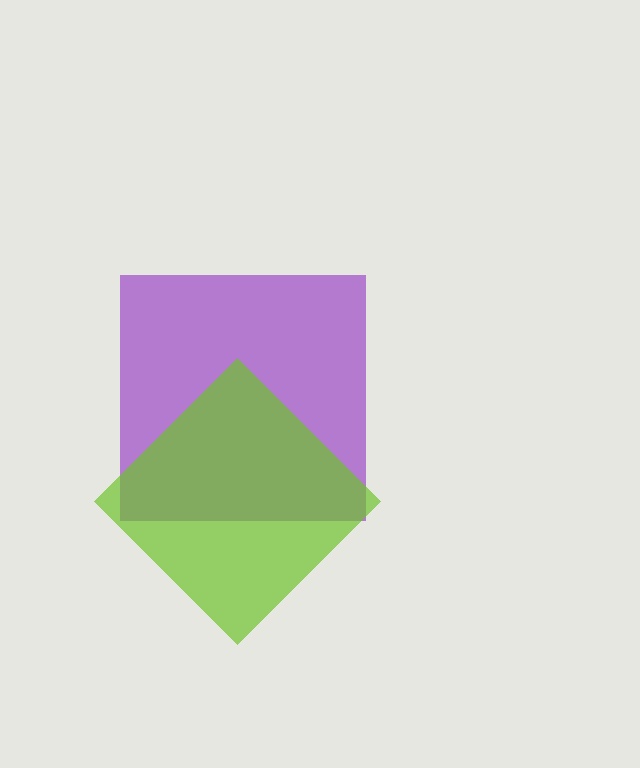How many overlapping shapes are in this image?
There are 2 overlapping shapes in the image.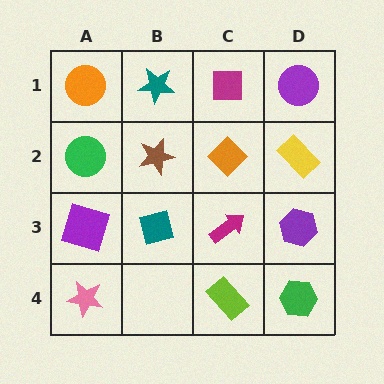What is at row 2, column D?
A yellow rectangle.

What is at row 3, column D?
A purple hexagon.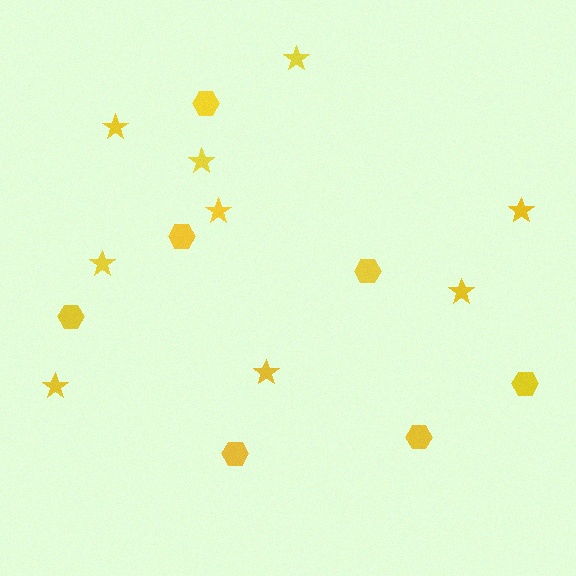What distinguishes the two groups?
There are 2 groups: one group of stars (9) and one group of hexagons (7).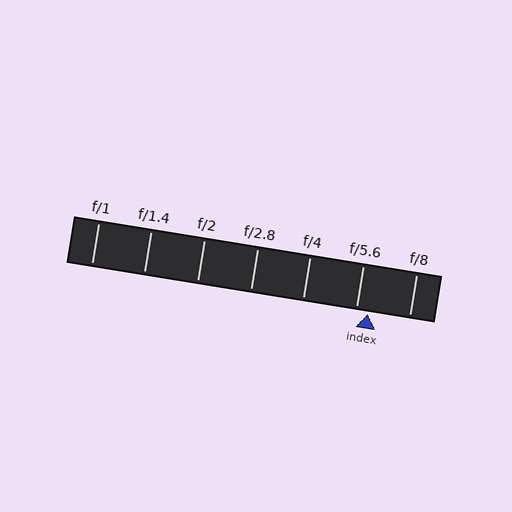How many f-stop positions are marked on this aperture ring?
There are 7 f-stop positions marked.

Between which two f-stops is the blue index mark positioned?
The index mark is between f/5.6 and f/8.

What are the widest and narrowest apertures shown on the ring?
The widest aperture shown is f/1 and the narrowest is f/8.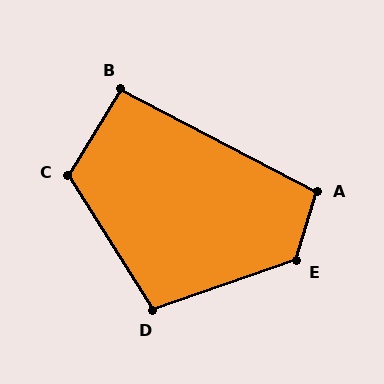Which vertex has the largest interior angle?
E, at approximately 126 degrees.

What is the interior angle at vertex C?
Approximately 117 degrees (obtuse).